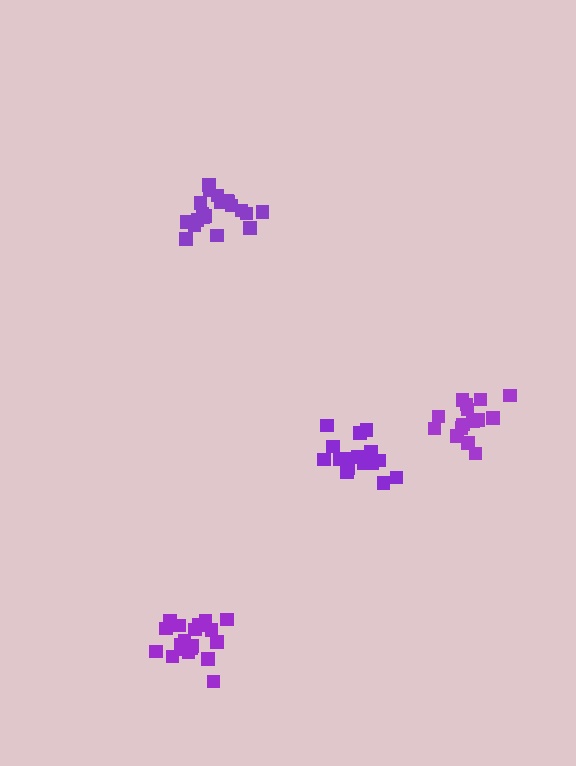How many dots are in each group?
Group 1: 20 dots, Group 2: 16 dots, Group 3: 15 dots, Group 4: 19 dots (70 total).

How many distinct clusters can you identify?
There are 4 distinct clusters.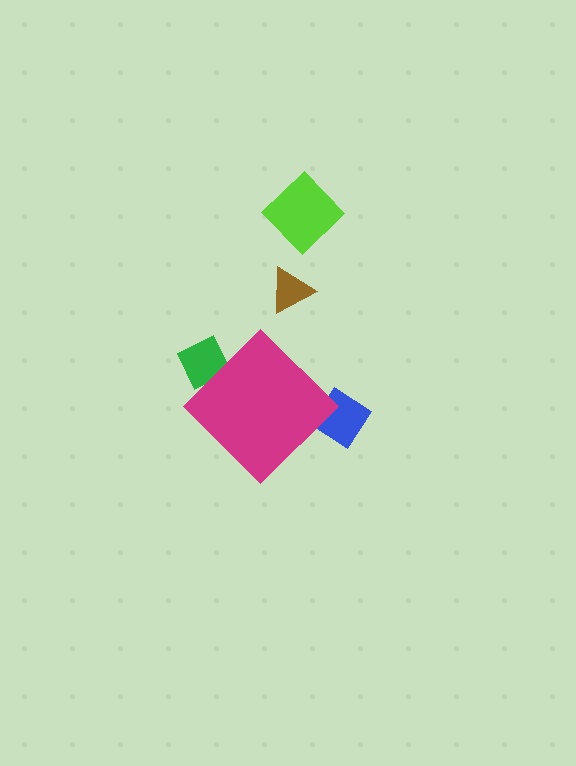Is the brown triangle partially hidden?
No, the brown triangle is fully visible.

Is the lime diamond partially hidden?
No, the lime diamond is fully visible.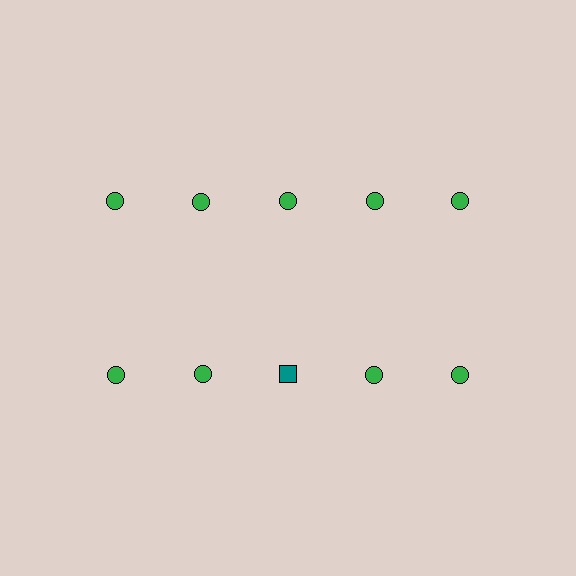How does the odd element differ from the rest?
It differs in both color (teal instead of green) and shape (square instead of circle).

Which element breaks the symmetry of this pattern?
The teal square in the second row, center column breaks the symmetry. All other shapes are green circles.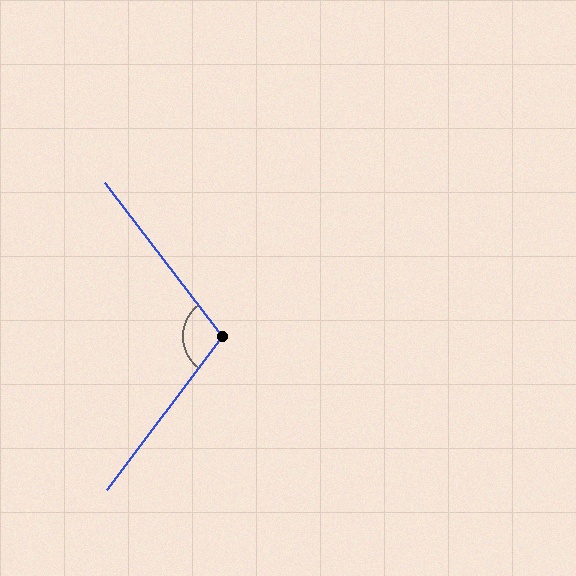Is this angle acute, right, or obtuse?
It is obtuse.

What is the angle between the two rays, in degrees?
Approximately 106 degrees.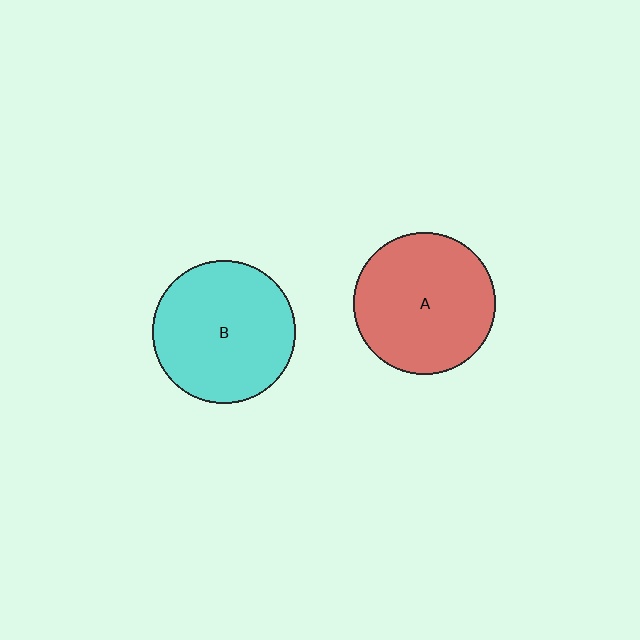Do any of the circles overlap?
No, none of the circles overlap.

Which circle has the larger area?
Circle B (cyan).